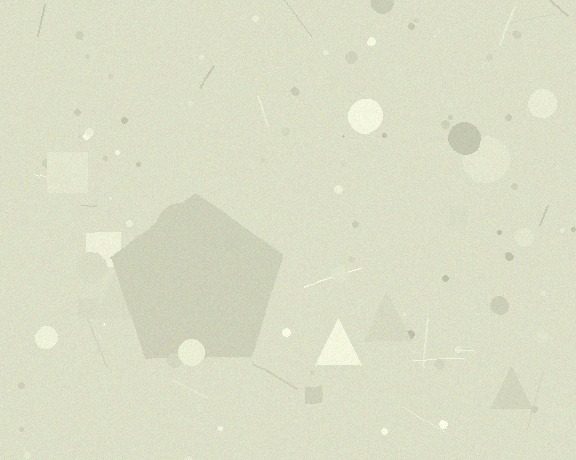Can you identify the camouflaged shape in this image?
The camouflaged shape is a pentagon.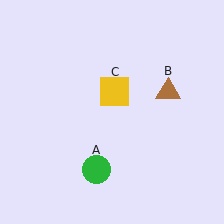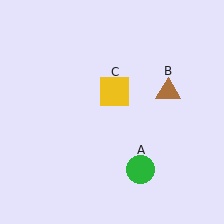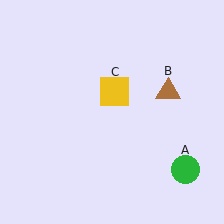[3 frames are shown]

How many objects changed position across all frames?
1 object changed position: green circle (object A).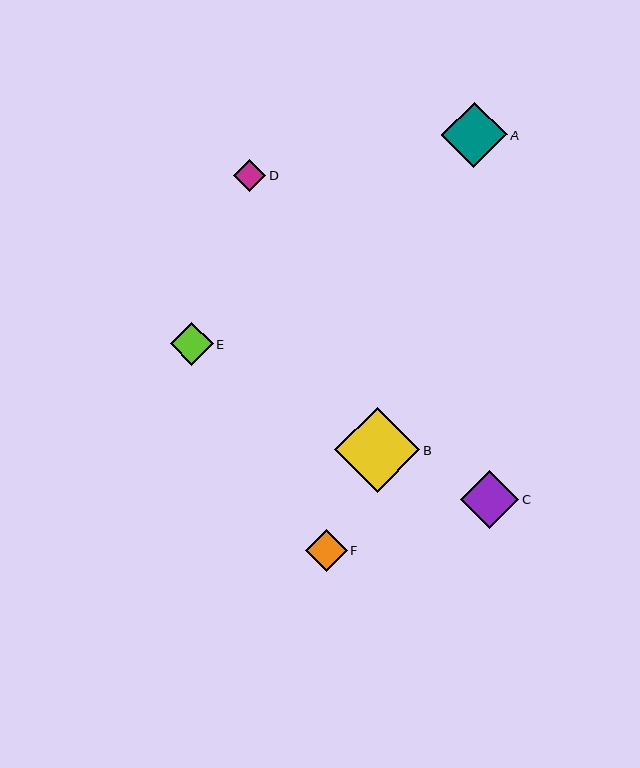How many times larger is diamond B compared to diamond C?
Diamond B is approximately 1.5 times the size of diamond C.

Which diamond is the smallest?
Diamond D is the smallest with a size of approximately 32 pixels.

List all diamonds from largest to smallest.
From largest to smallest: B, A, C, E, F, D.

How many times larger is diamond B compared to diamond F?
Diamond B is approximately 2.0 times the size of diamond F.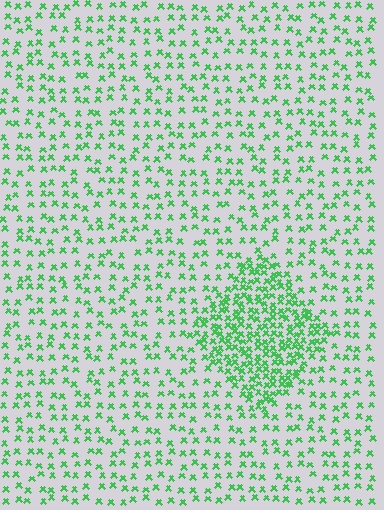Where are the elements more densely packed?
The elements are more densely packed inside the diamond boundary.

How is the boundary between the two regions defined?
The boundary is defined by a change in element density (approximately 2.5x ratio). All elements are the same color, size, and shape.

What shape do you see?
I see a diamond.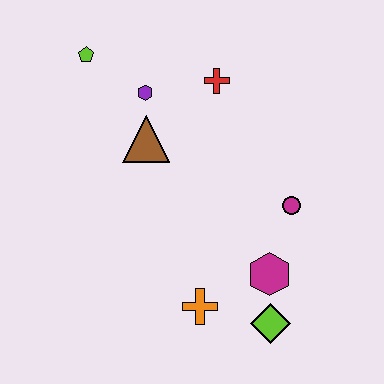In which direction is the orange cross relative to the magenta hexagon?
The orange cross is to the left of the magenta hexagon.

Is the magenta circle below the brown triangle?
Yes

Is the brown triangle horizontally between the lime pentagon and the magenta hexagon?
Yes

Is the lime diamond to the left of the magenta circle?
Yes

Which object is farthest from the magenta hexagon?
The lime pentagon is farthest from the magenta hexagon.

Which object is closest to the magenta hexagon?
The lime diamond is closest to the magenta hexagon.